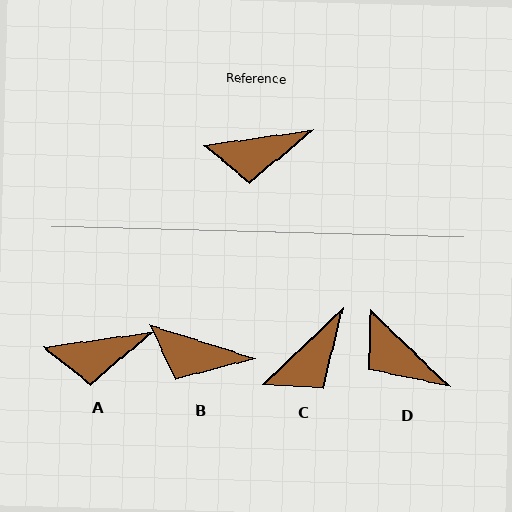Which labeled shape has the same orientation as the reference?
A.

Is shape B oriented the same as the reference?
No, it is off by about 25 degrees.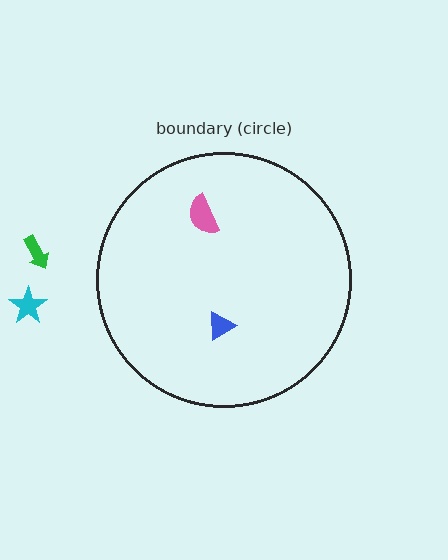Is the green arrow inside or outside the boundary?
Outside.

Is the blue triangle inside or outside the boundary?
Inside.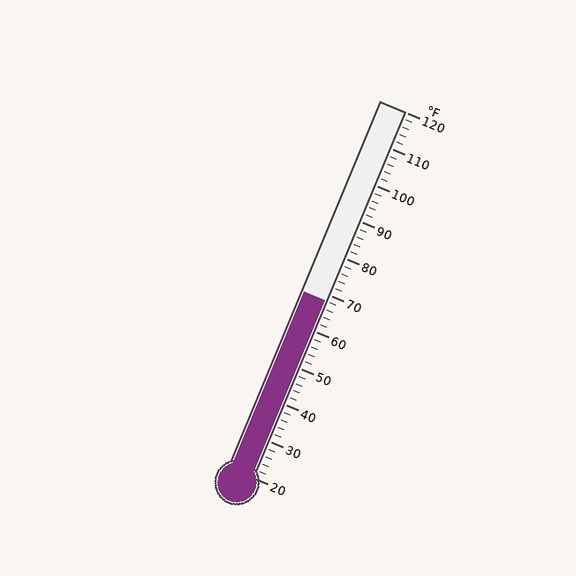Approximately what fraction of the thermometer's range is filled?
The thermometer is filled to approximately 50% of its range.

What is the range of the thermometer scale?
The thermometer scale ranges from 20°F to 120°F.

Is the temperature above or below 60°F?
The temperature is above 60°F.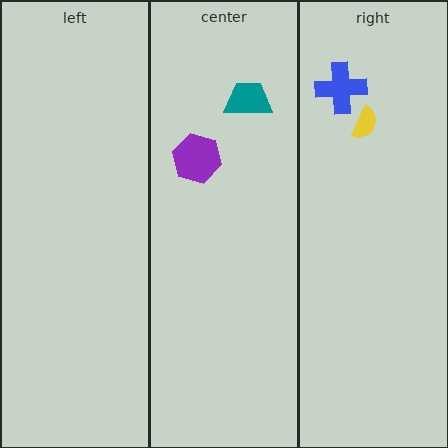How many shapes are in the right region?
2.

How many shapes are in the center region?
2.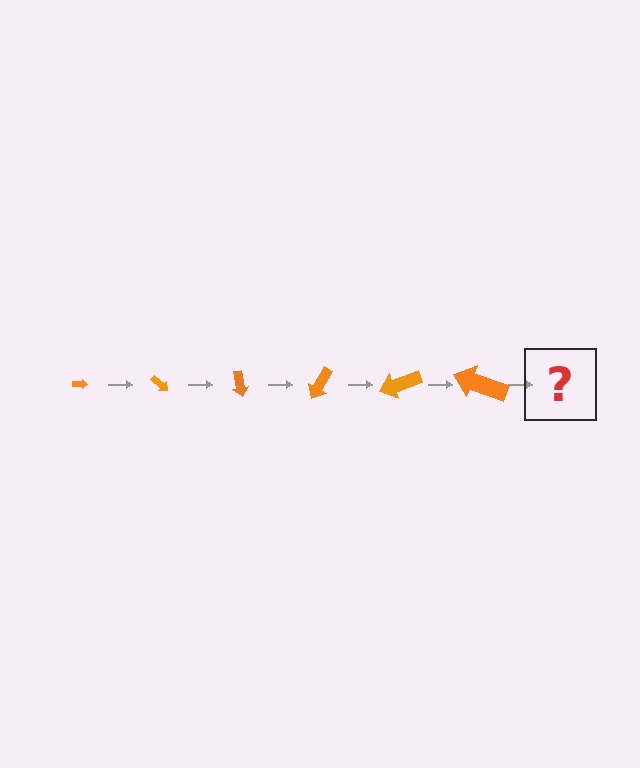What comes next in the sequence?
The next element should be an arrow, larger than the previous one and rotated 240 degrees from the start.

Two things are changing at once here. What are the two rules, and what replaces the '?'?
The two rules are that the arrow grows larger each step and it rotates 40 degrees each step. The '?' should be an arrow, larger than the previous one and rotated 240 degrees from the start.